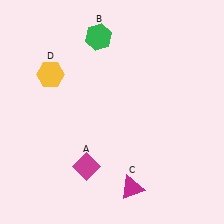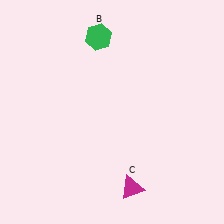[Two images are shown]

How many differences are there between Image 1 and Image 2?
There are 2 differences between the two images.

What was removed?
The yellow hexagon (D), the magenta diamond (A) were removed in Image 2.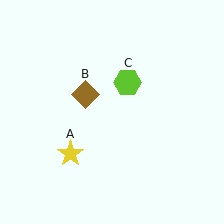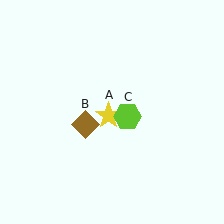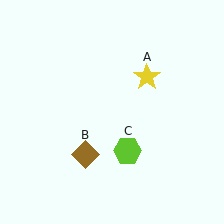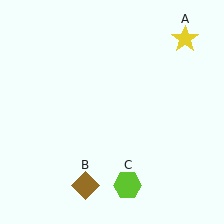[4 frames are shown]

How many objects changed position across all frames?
3 objects changed position: yellow star (object A), brown diamond (object B), lime hexagon (object C).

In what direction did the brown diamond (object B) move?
The brown diamond (object B) moved down.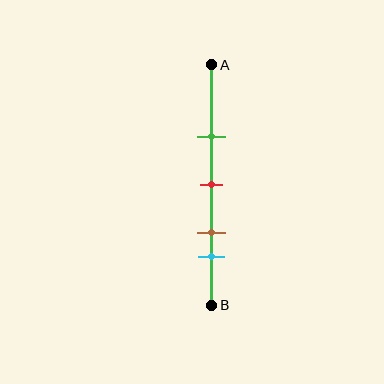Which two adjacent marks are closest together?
The brown and cyan marks are the closest adjacent pair.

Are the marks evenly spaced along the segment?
No, the marks are not evenly spaced.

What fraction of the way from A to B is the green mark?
The green mark is approximately 30% (0.3) of the way from A to B.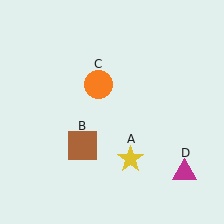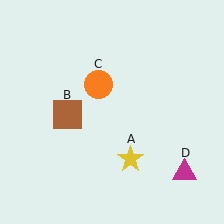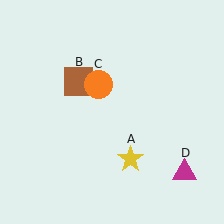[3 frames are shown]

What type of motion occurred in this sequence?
The brown square (object B) rotated clockwise around the center of the scene.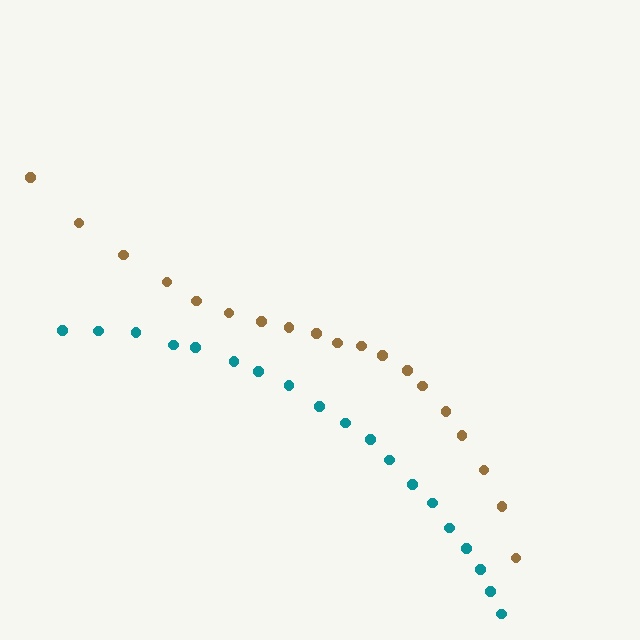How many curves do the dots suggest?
There are 2 distinct paths.